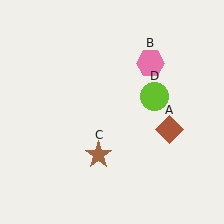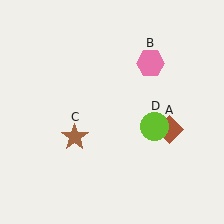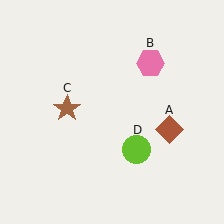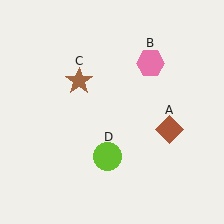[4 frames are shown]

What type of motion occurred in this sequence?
The brown star (object C), lime circle (object D) rotated clockwise around the center of the scene.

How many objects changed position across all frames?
2 objects changed position: brown star (object C), lime circle (object D).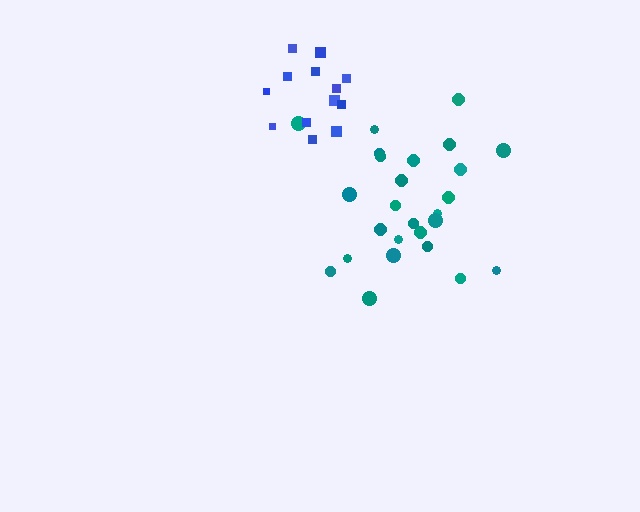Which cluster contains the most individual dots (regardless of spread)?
Teal (26).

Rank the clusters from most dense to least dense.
blue, teal.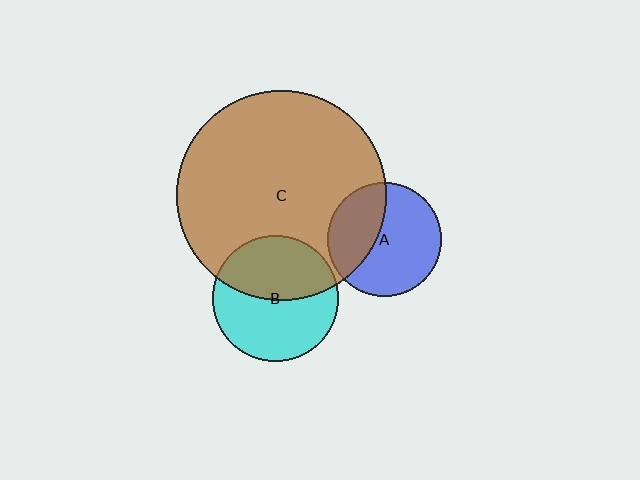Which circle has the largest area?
Circle C (brown).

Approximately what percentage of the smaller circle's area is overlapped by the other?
Approximately 35%.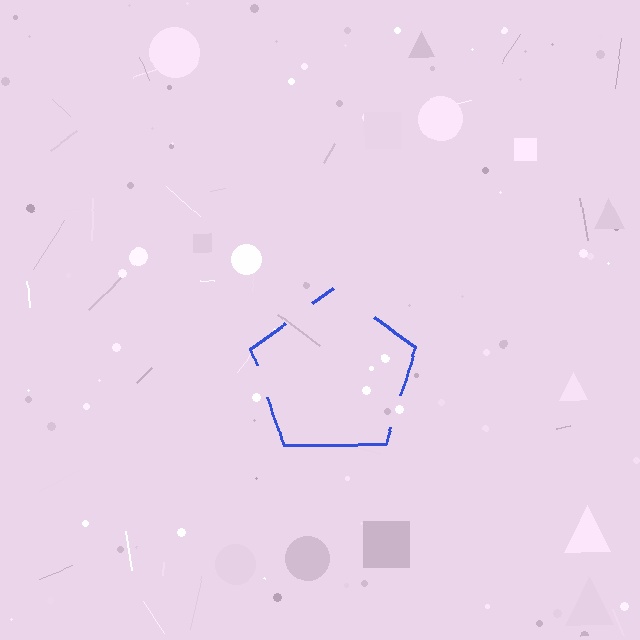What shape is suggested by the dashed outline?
The dashed outline suggests a pentagon.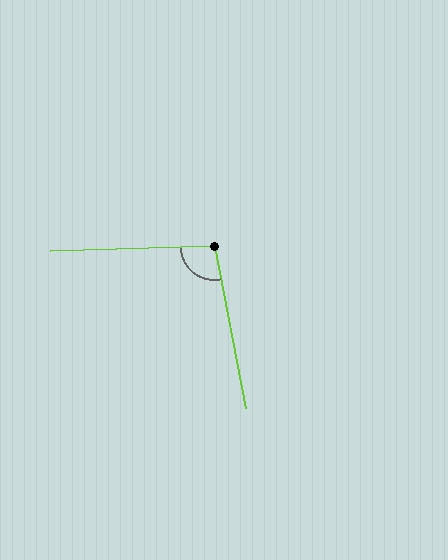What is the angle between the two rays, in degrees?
Approximately 99 degrees.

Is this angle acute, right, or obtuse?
It is obtuse.